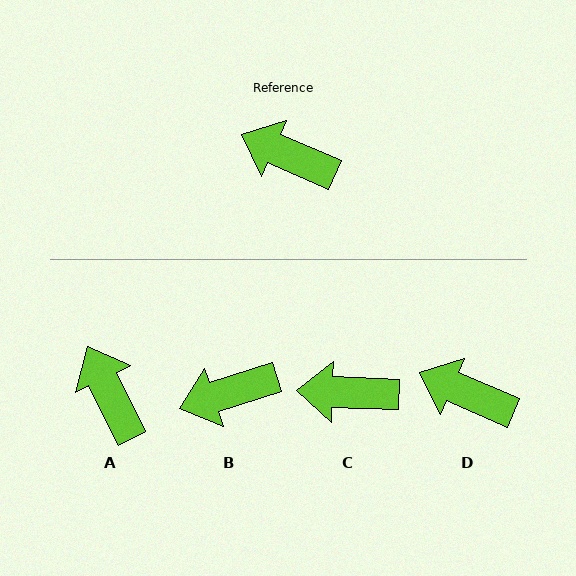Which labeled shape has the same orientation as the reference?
D.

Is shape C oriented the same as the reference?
No, it is off by about 21 degrees.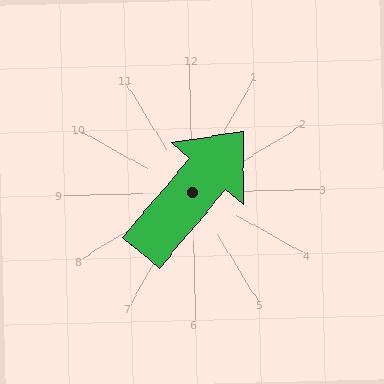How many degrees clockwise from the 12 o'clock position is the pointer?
Approximately 42 degrees.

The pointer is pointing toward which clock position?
Roughly 1 o'clock.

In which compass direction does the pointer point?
Northeast.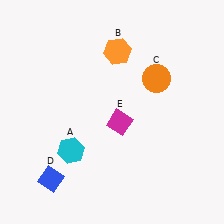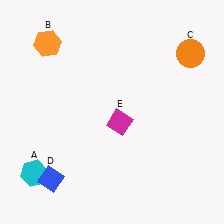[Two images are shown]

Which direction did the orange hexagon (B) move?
The orange hexagon (B) moved left.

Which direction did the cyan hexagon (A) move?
The cyan hexagon (A) moved left.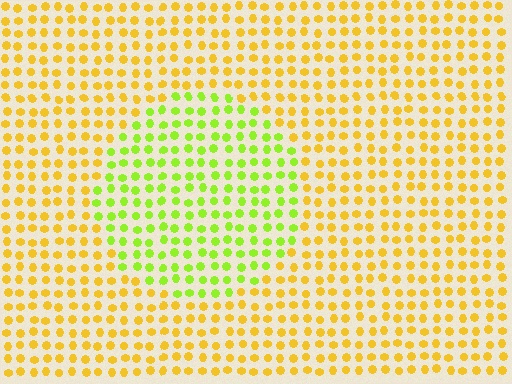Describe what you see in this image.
The image is filled with small yellow elements in a uniform arrangement. A circle-shaped region is visible where the elements are tinted to a slightly different hue, forming a subtle color boundary.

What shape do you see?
I see a circle.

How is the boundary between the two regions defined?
The boundary is defined purely by a slight shift in hue (about 43 degrees). Spacing, size, and orientation are identical on both sides.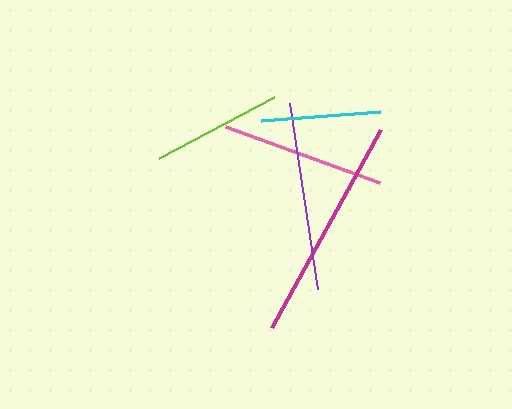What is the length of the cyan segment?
The cyan segment is approximately 119 pixels long.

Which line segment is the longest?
The magenta line is the longest at approximately 227 pixels.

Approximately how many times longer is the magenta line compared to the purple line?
The magenta line is approximately 1.2 times the length of the purple line.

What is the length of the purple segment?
The purple segment is approximately 188 pixels long.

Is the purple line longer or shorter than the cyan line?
The purple line is longer than the cyan line.